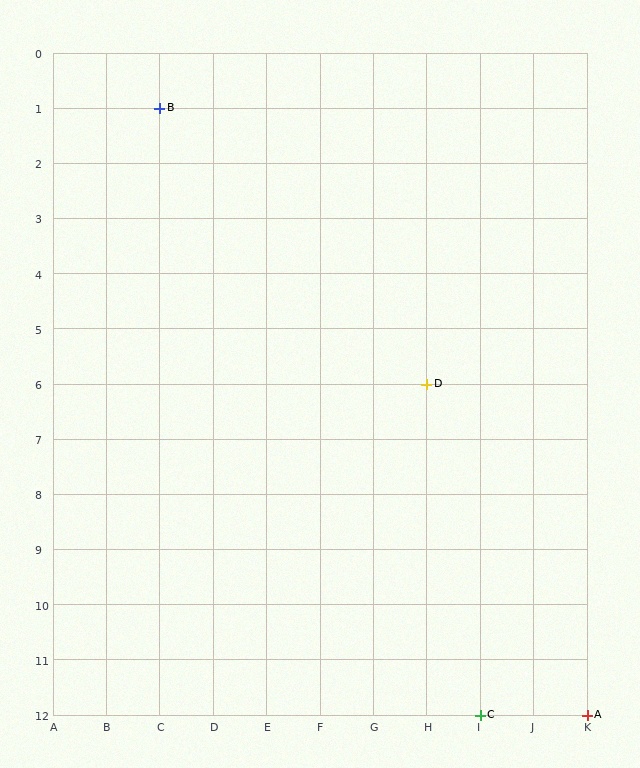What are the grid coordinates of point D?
Point D is at grid coordinates (H, 6).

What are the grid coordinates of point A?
Point A is at grid coordinates (K, 12).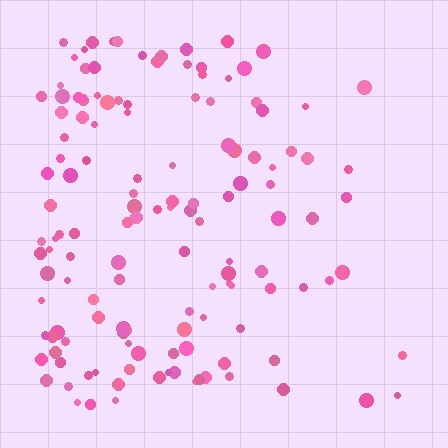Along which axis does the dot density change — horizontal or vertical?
Horizontal.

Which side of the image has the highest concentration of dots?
The left.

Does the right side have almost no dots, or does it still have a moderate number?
Still a moderate number, just noticeably fewer than the left.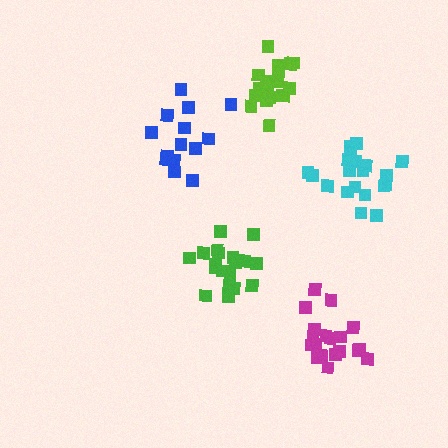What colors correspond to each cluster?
The clusters are colored: cyan, blue, magenta, green, lime.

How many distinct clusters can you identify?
There are 5 distinct clusters.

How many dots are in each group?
Group 1: 20 dots, Group 2: 14 dots, Group 3: 19 dots, Group 4: 19 dots, Group 5: 20 dots (92 total).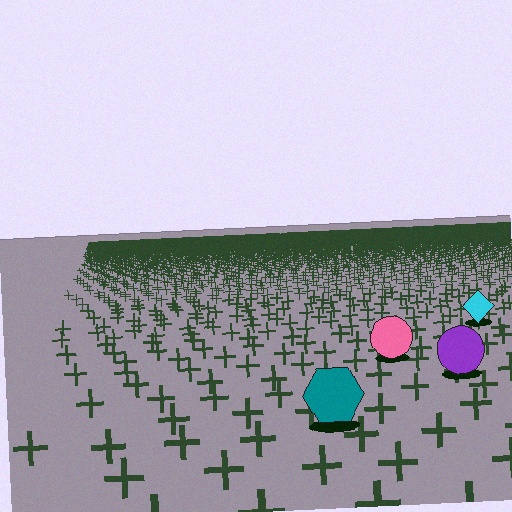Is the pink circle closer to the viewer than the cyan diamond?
Yes. The pink circle is closer — you can tell from the texture gradient: the ground texture is coarser near it.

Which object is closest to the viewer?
The teal hexagon is closest. The texture marks near it are larger and more spread out.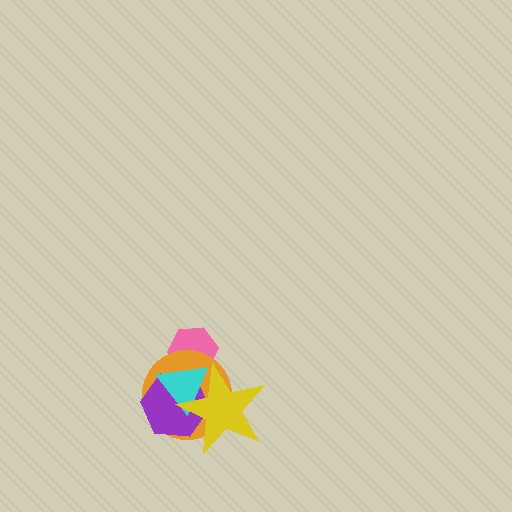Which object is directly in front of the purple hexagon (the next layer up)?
The cyan triangle is directly in front of the purple hexagon.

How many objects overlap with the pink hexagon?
2 objects overlap with the pink hexagon.